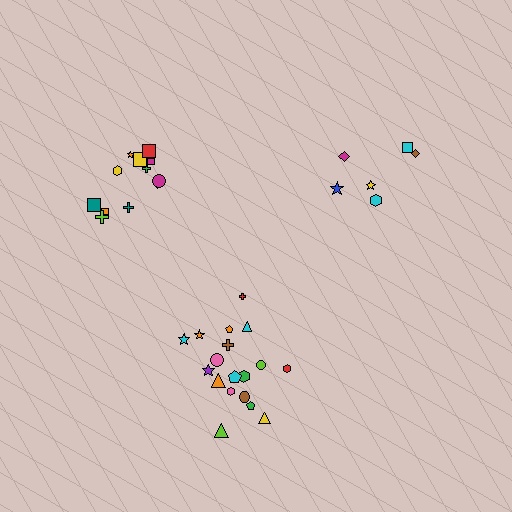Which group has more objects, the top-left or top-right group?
The top-left group.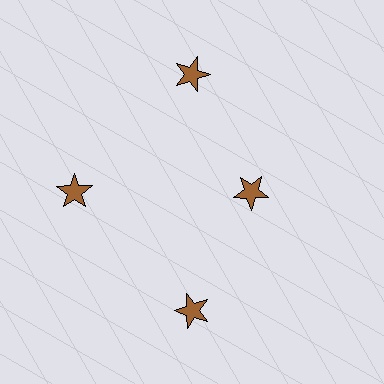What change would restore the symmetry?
The symmetry would be restored by moving it outward, back onto the ring so that all 4 stars sit at equal angles and equal distance from the center.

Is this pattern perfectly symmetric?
No. The 4 brown stars are arranged in a ring, but one element near the 3 o'clock position is pulled inward toward the center, breaking the 4-fold rotational symmetry.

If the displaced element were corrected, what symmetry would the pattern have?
It would have 4-fold rotational symmetry — the pattern would map onto itself every 90 degrees.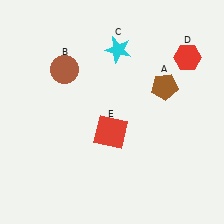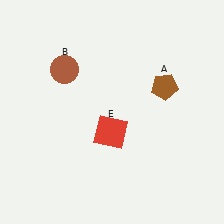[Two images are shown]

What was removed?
The cyan star (C), the red hexagon (D) were removed in Image 2.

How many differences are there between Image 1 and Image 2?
There are 2 differences between the two images.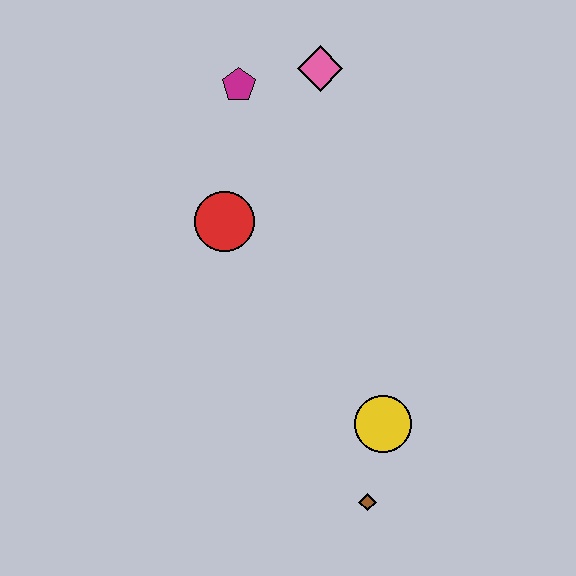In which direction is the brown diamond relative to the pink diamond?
The brown diamond is below the pink diamond.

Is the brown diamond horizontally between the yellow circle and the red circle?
Yes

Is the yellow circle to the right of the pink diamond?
Yes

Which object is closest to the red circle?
The magenta pentagon is closest to the red circle.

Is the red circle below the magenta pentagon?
Yes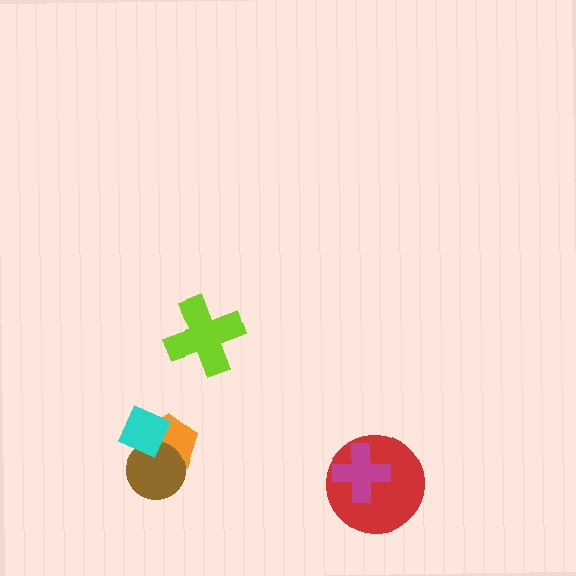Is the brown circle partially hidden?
Yes, it is partially covered by another shape.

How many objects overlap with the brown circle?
2 objects overlap with the brown circle.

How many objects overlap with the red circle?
1 object overlaps with the red circle.